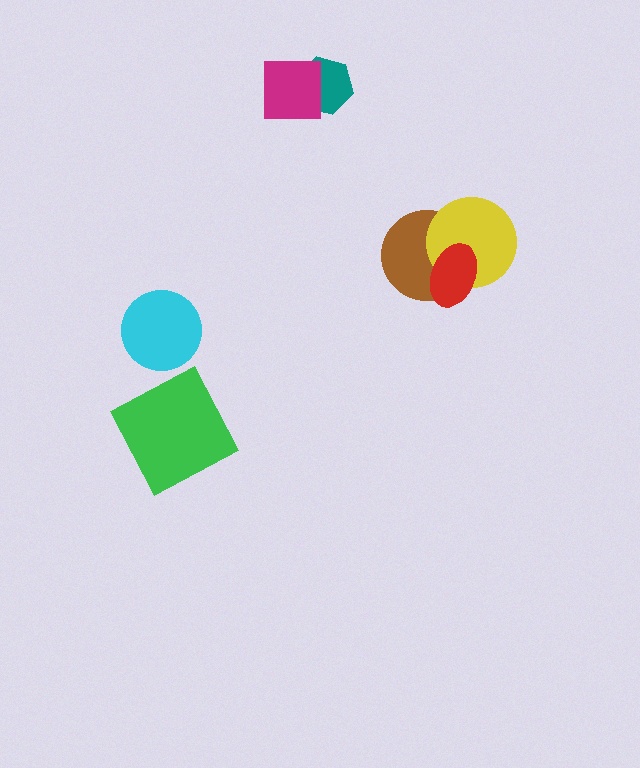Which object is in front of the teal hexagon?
The magenta square is in front of the teal hexagon.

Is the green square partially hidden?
No, no other shape covers it.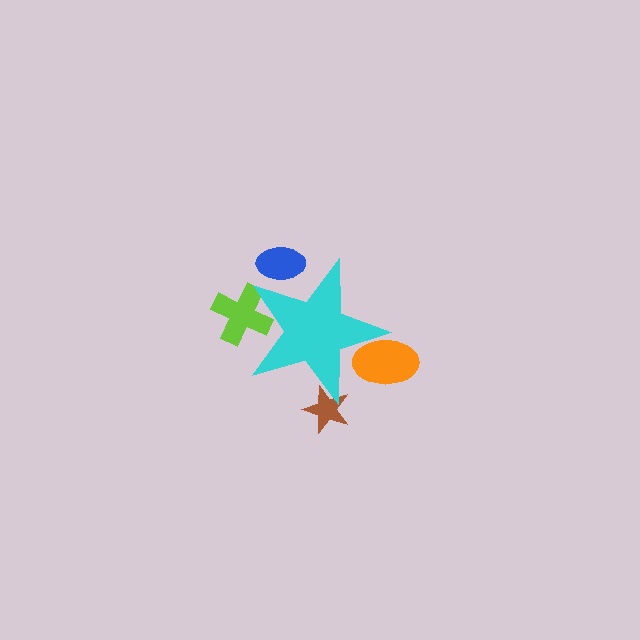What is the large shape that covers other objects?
A cyan star.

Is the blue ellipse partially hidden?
Yes, the blue ellipse is partially hidden behind the cyan star.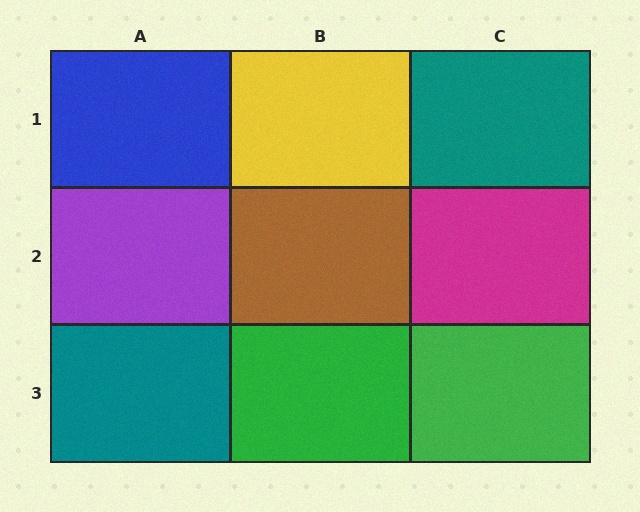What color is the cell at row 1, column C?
Teal.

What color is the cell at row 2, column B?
Brown.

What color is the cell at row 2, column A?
Purple.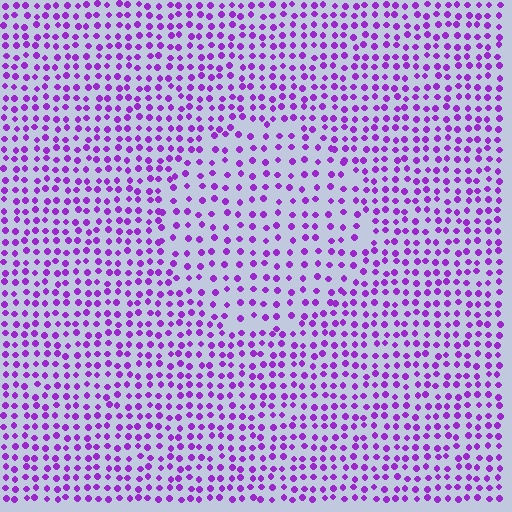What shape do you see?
I see a circle.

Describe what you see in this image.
The image contains small purple elements arranged at two different densities. A circle-shaped region is visible where the elements are less densely packed than the surrounding area.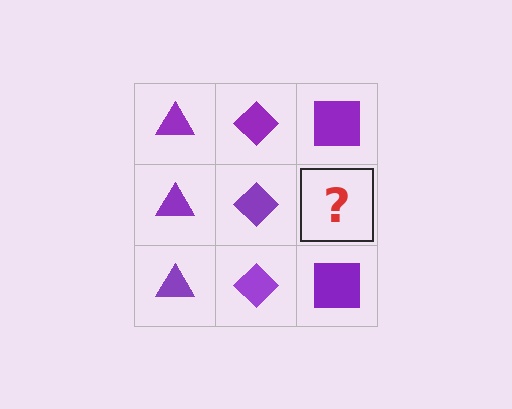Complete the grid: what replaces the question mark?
The question mark should be replaced with a purple square.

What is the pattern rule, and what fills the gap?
The rule is that each column has a consistent shape. The gap should be filled with a purple square.